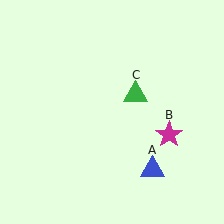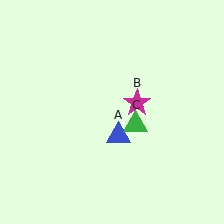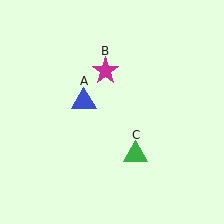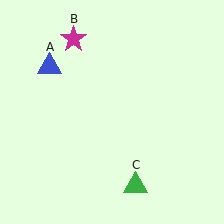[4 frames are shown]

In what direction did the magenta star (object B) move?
The magenta star (object B) moved up and to the left.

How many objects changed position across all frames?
3 objects changed position: blue triangle (object A), magenta star (object B), green triangle (object C).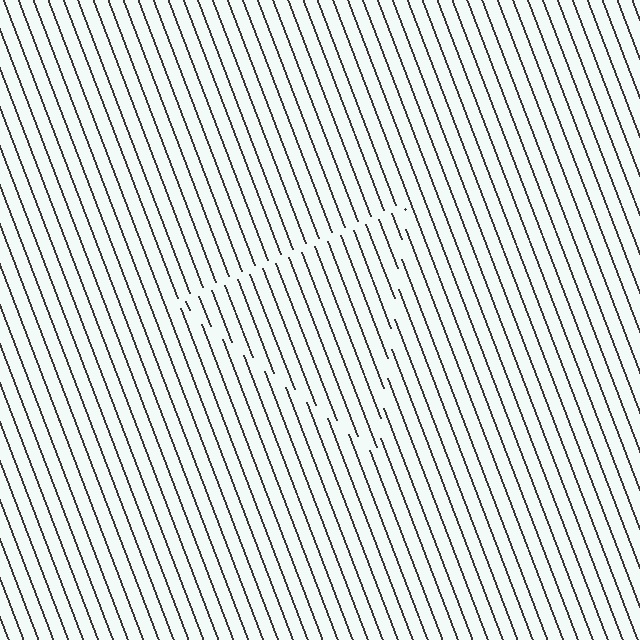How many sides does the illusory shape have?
3 sides — the line-ends trace a triangle.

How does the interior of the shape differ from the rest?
The interior of the shape contains the same grating, shifted by half a period — the contour is defined by the phase discontinuity where line-ends from the inner and outer gratings abut.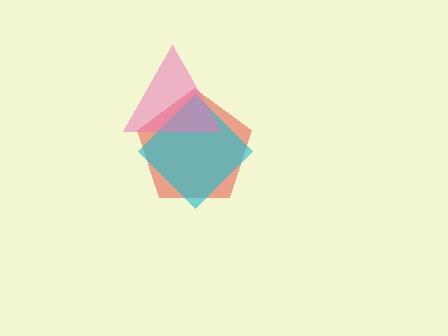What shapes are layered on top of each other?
The layered shapes are: a red pentagon, a cyan diamond, a pink triangle.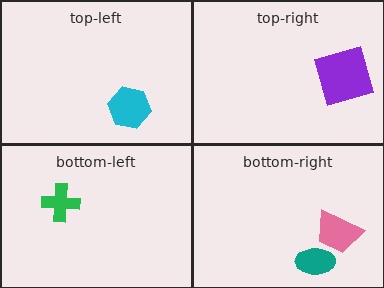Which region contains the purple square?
The top-right region.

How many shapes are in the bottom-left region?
1.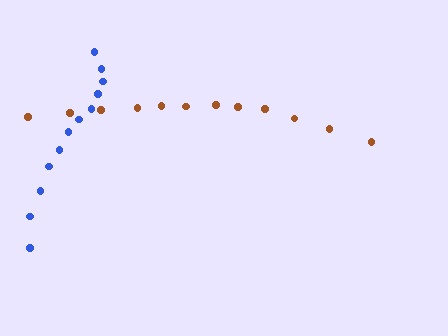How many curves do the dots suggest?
There are 2 distinct paths.